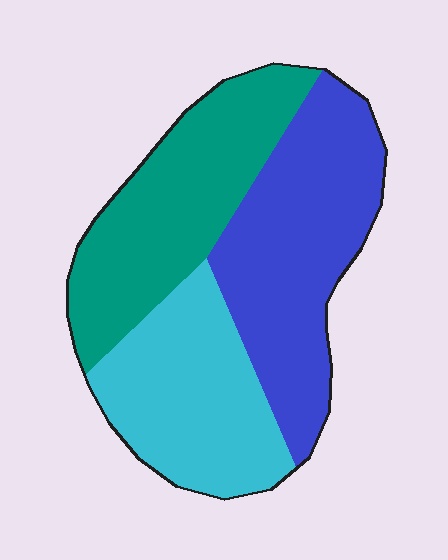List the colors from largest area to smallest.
From largest to smallest: blue, teal, cyan.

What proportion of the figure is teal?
Teal takes up about one third (1/3) of the figure.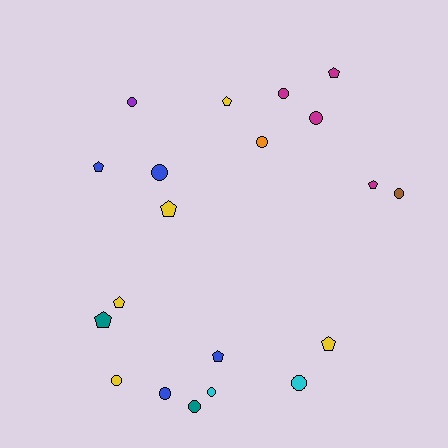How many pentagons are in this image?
There are 9 pentagons.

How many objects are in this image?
There are 20 objects.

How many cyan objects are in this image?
There are 2 cyan objects.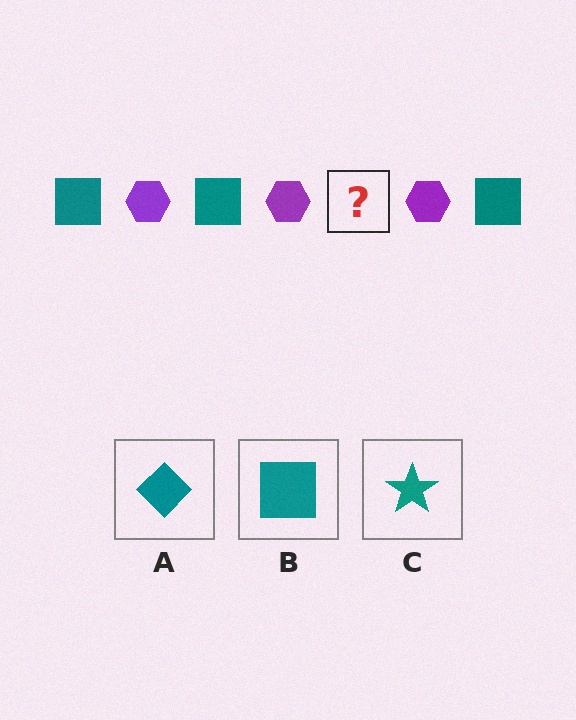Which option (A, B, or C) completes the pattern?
B.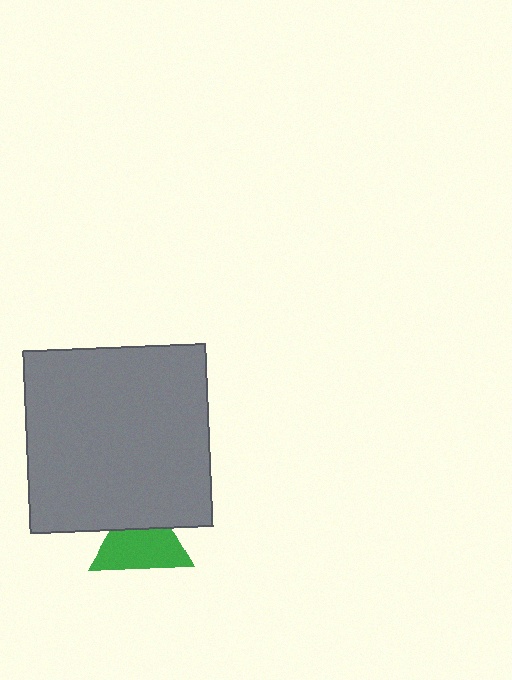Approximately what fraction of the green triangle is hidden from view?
Roughly 34% of the green triangle is hidden behind the gray square.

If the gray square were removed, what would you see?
You would see the complete green triangle.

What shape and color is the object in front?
The object in front is a gray square.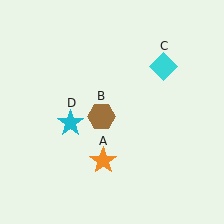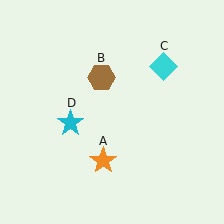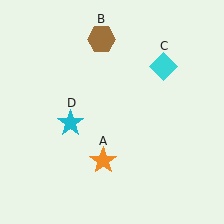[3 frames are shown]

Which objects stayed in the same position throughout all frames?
Orange star (object A) and cyan diamond (object C) and cyan star (object D) remained stationary.